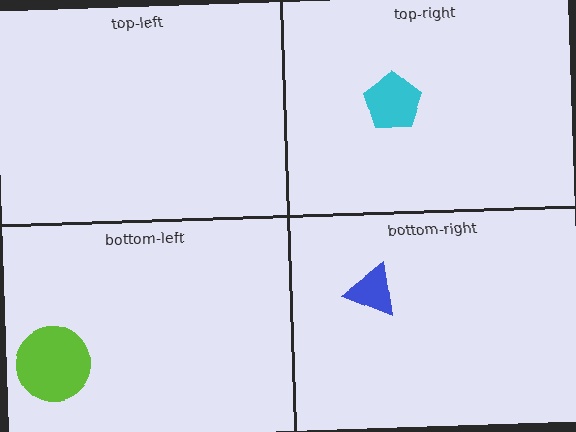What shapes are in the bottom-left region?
The lime circle.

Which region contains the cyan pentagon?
The top-right region.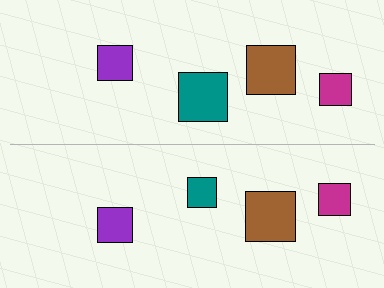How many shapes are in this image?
There are 8 shapes in this image.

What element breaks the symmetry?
The teal square on the bottom side has a different size than its mirror counterpart.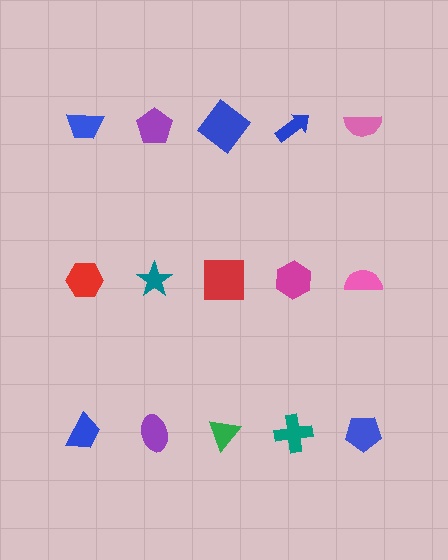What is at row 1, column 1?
A blue trapezoid.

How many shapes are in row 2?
5 shapes.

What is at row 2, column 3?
A red square.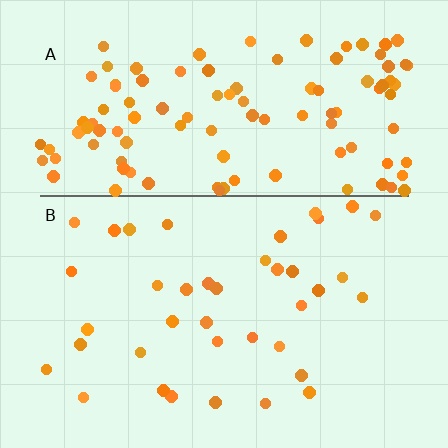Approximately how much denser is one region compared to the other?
Approximately 3.0× — region A over region B.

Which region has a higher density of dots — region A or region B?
A (the top).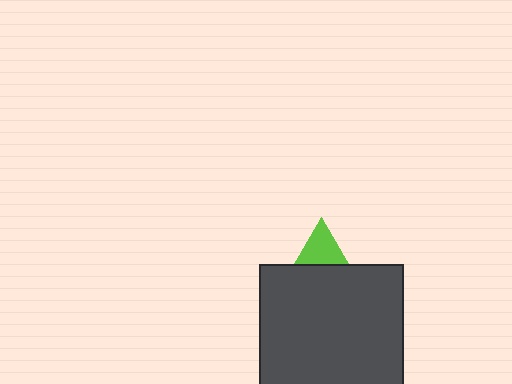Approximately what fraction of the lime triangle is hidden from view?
Roughly 68% of the lime triangle is hidden behind the dark gray square.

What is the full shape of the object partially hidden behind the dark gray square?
The partially hidden object is a lime triangle.